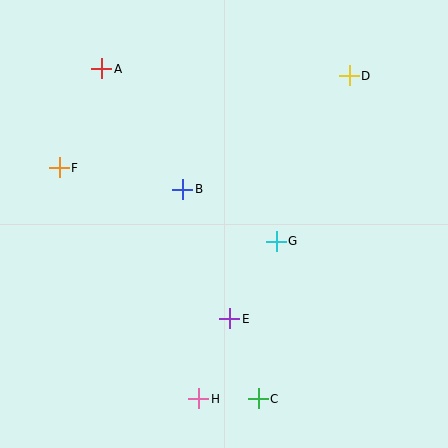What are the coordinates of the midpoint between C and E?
The midpoint between C and E is at (244, 359).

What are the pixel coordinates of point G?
Point G is at (276, 241).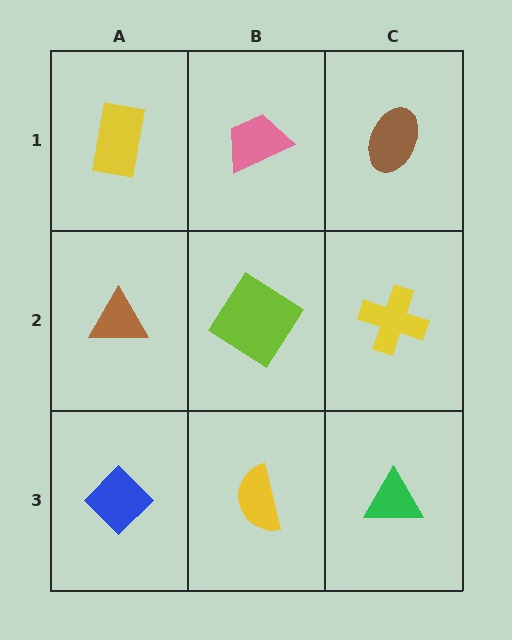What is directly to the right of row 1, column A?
A pink trapezoid.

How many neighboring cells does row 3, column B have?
3.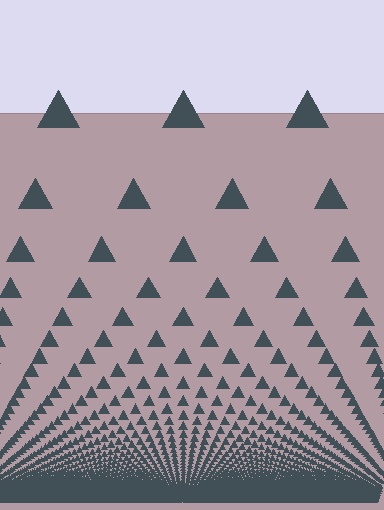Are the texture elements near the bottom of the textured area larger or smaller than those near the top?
Smaller. The gradient is inverted — elements near the bottom are smaller and denser.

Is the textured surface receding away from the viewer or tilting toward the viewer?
The surface appears to tilt toward the viewer. Texture elements get larger and sparser toward the top.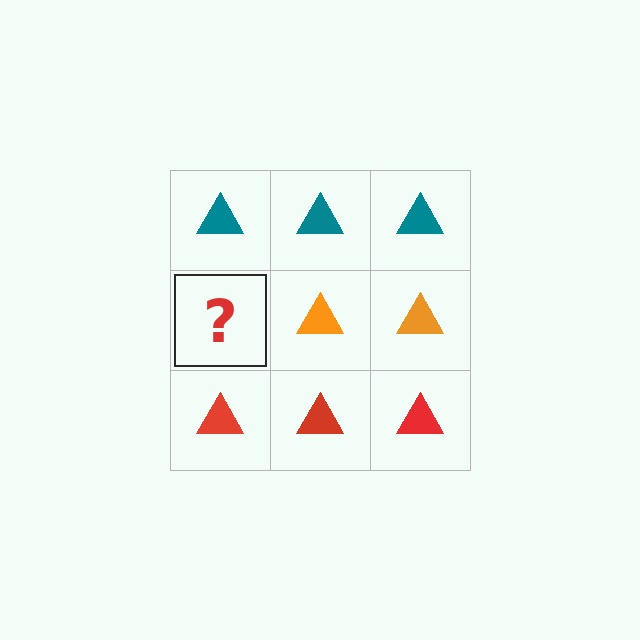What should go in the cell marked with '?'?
The missing cell should contain an orange triangle.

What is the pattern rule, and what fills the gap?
The rule is that each row has a consistent color. The gap should be filled with an orange triangle.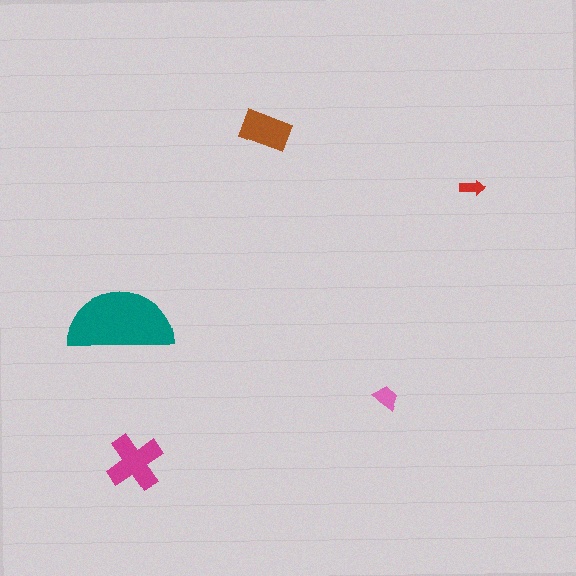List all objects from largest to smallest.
The teal semicircle, the magenta cross, the brown rectangle, the pink trapezoid, the red arrow.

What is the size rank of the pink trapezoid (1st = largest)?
4th.